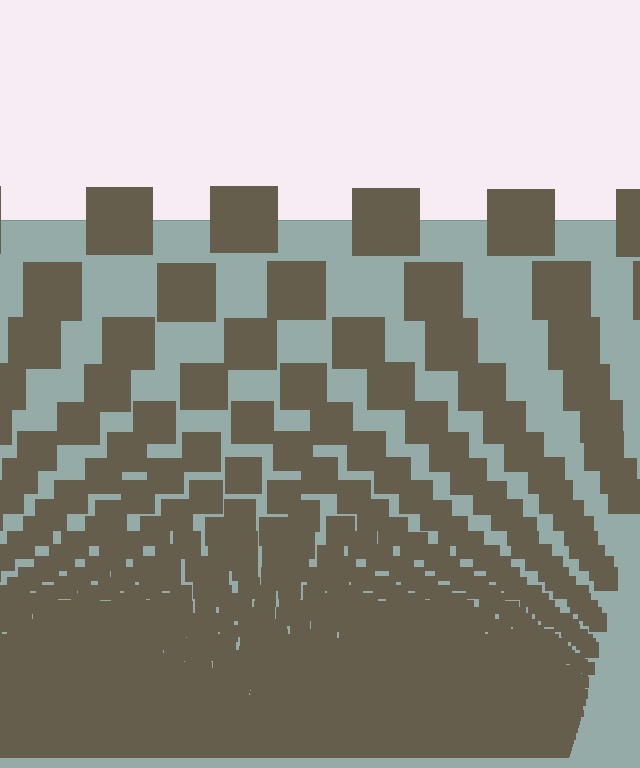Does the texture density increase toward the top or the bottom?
Density increases toward the bottom.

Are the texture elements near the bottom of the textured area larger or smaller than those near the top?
Smaller. The gradient is inverted — elements near the bottom are smaller and denser.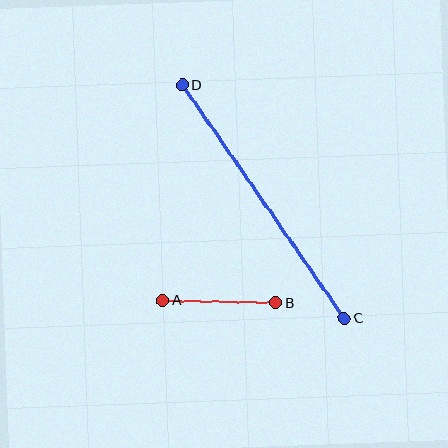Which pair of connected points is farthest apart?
Points C and D are farthest apart.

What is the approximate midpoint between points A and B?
The midpoint is at approximately (219, 302) pixels.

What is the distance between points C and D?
The distance is approximately 284 pixels.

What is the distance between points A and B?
The distance is approximately 113 pixels.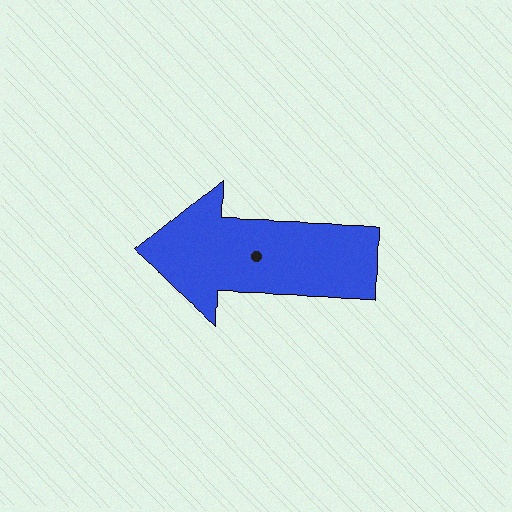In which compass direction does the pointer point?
West.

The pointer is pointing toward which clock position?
Roughly 9 o'clock.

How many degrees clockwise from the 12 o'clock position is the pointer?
Approximately 272 degrees.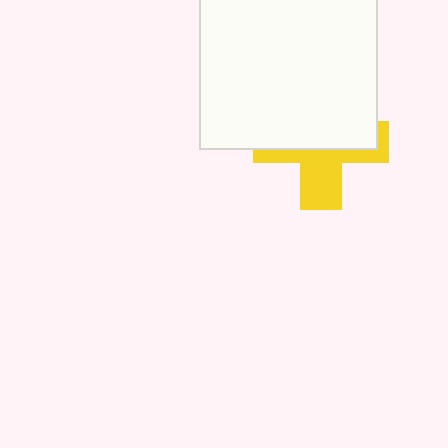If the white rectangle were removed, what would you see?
You would see the complete yellow cross.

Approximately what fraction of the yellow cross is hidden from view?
Roughly 57% of the yellow cross is hidden behind the white rectangle.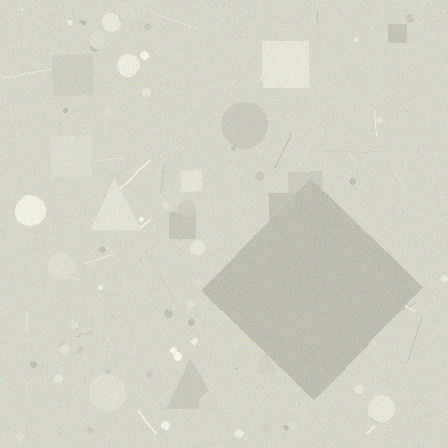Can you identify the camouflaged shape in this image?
The camouflaged shape is a diamond.